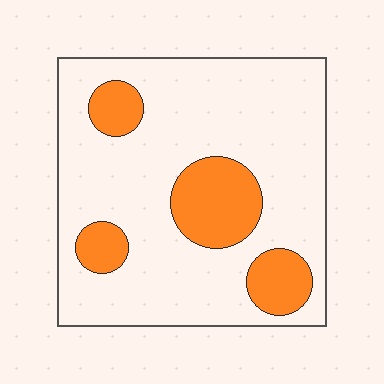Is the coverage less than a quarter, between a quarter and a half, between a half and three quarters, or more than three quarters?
Less than a quarter.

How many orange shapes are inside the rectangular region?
4.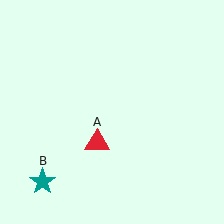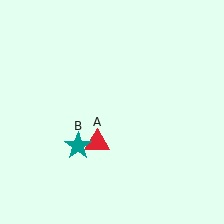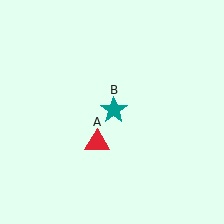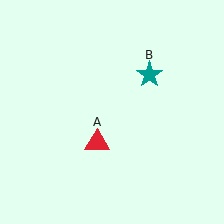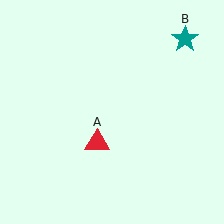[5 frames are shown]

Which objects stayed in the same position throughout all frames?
Red triangle (object A) remained stationary.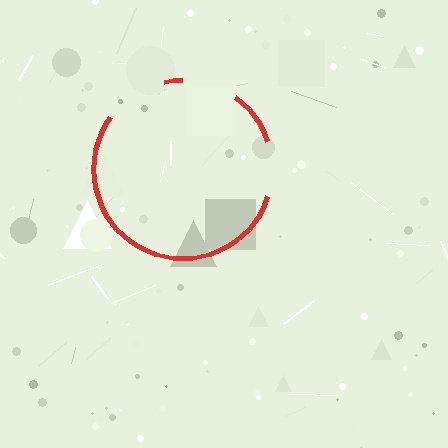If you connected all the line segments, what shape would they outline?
They would outline a circle.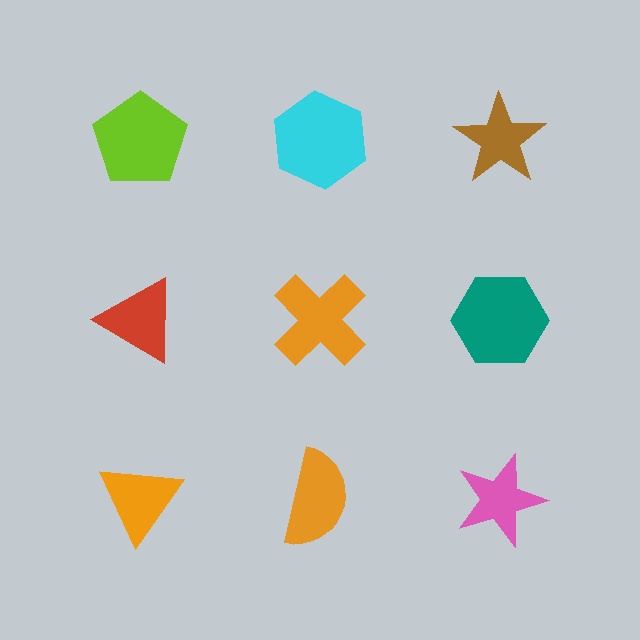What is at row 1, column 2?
A cyan hexagon.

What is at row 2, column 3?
A teal hexagon.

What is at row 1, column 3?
A brown star.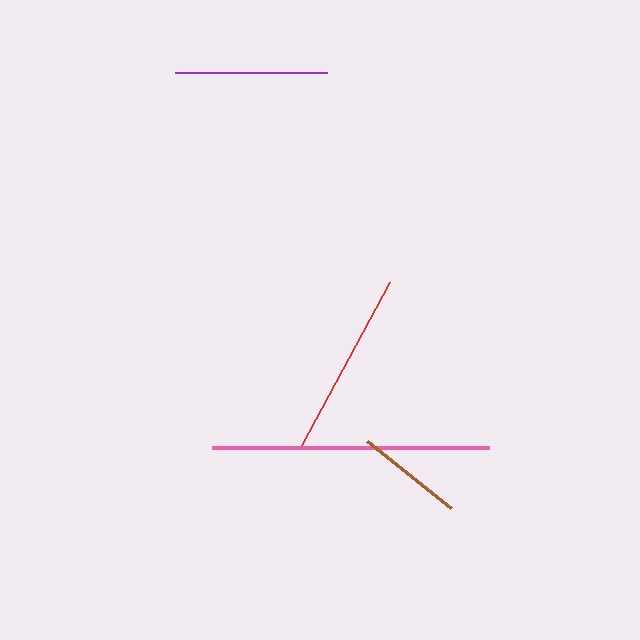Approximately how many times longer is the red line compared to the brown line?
The red line is approximately 1.7 times the length of the brown line.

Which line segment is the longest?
The pink line is the longest at approximately 276 pixels.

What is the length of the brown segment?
The brown segment is approximately 108 pixels long.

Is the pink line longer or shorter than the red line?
The pink line is longer than the red line.